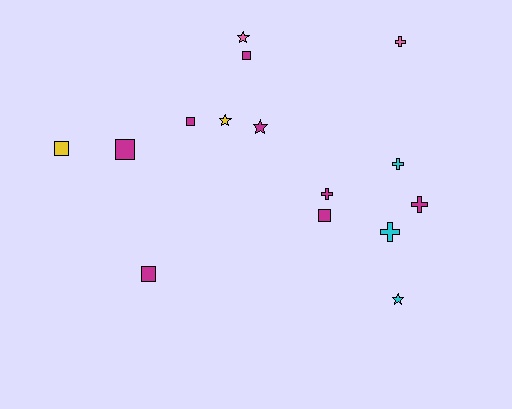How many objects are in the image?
There are 15 objects.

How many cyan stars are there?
There is 1 cyan star.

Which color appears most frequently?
Magenta, with 8 objects.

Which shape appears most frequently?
Square, with 6 objects.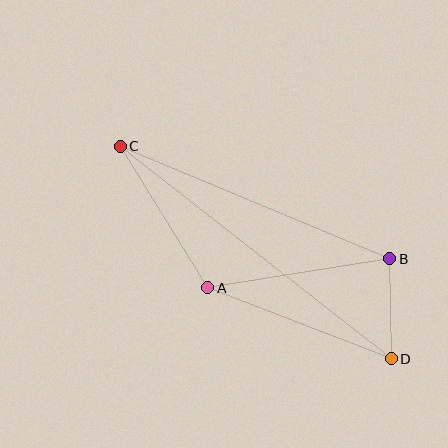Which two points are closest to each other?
Points B and D are closest to each other.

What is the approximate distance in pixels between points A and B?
The distance between A and B is approximately 184 pixels.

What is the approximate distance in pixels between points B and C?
The distance between B and C is approximately 292 pixels.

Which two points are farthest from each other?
Points C and D are farthest from each other.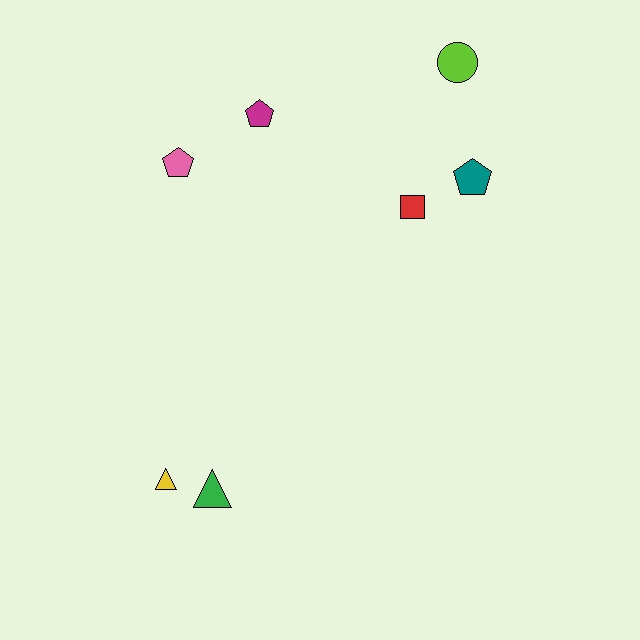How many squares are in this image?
There is 1 square.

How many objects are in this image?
There are 7 objects.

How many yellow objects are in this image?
There is 1 yellow object.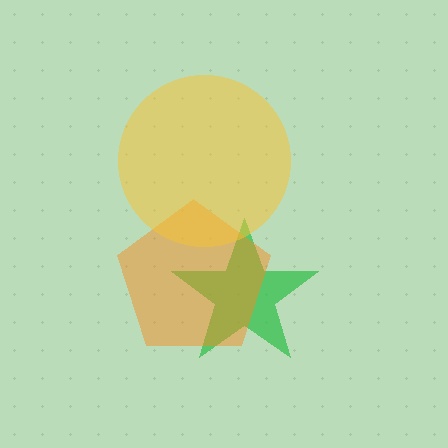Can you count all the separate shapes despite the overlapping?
Yes, there are 3 separate shapes.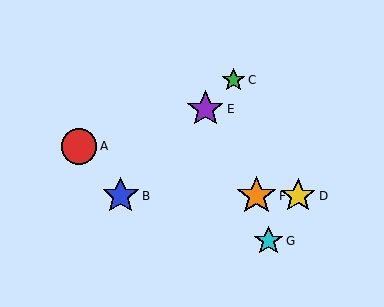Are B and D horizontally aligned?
Yes, both are at y≈196.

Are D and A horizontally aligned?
No, D is at y≈196 and A is at y≈146.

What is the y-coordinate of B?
Object B is at y≈196.